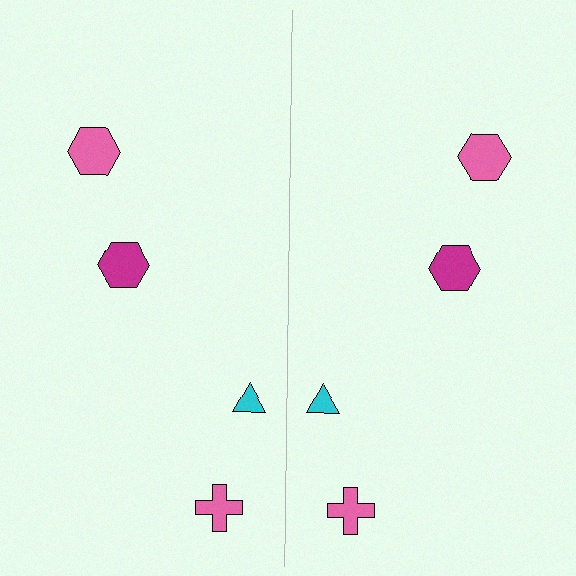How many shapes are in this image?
There are 8 shapes in this image.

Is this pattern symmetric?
Yes, this pattern has bilateral (reflection) symmetry.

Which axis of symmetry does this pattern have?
The pattern has a vertical axis of symmetry running through the center of the image.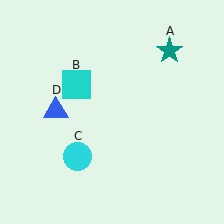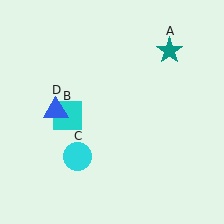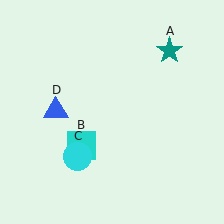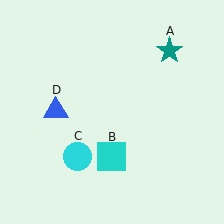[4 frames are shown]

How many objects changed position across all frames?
1 object changed position: cyan square (object B).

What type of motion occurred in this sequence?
The cyan square (object B) rotated counterclockwise around the center of the scene.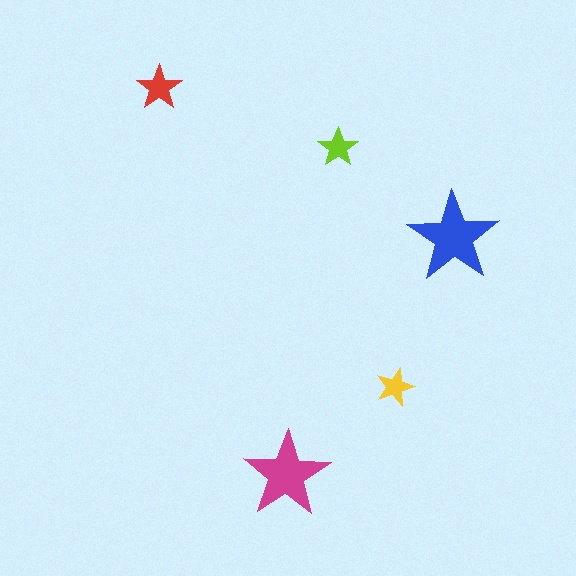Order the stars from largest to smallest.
the blue one, the magenta one, the red one, the lime one, the yellow one.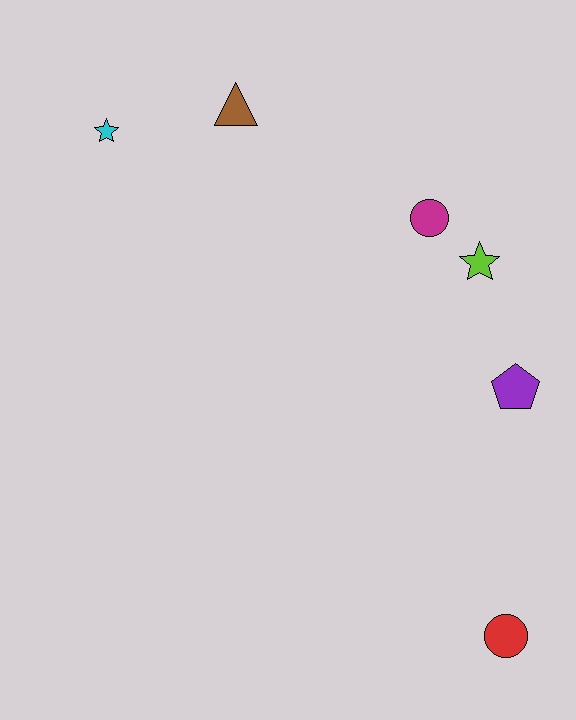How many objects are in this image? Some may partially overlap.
There are 6 objects.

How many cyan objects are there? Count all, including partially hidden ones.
There is 1 cyan object.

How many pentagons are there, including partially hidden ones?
There is 1 pentagon.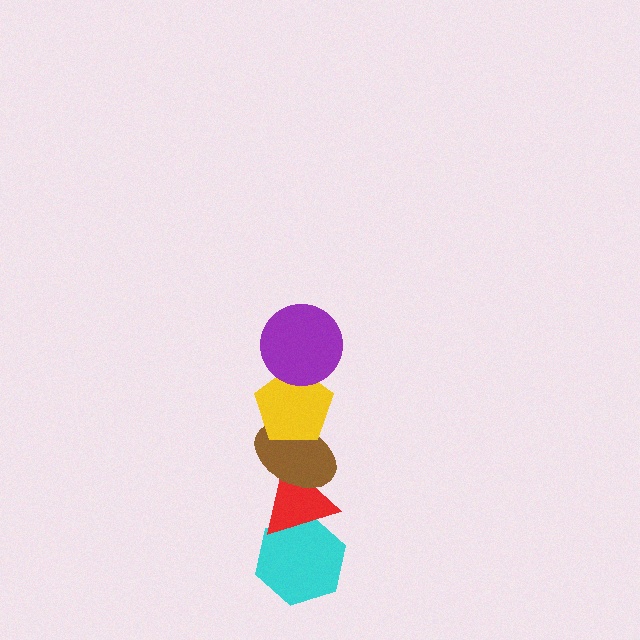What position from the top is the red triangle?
The red triangle is 4th from the top.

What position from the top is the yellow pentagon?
The yellow pentagon is 2nd from the top.